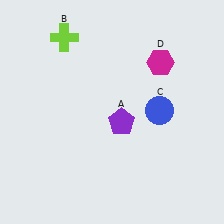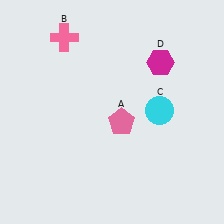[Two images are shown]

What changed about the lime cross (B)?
In Image 1, B is lime. In Image 2, it changed to pink.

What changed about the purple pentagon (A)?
In Image 1, A is purple. In Image 2, it changed to pink.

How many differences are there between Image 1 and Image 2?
There are 3 differences between the two images.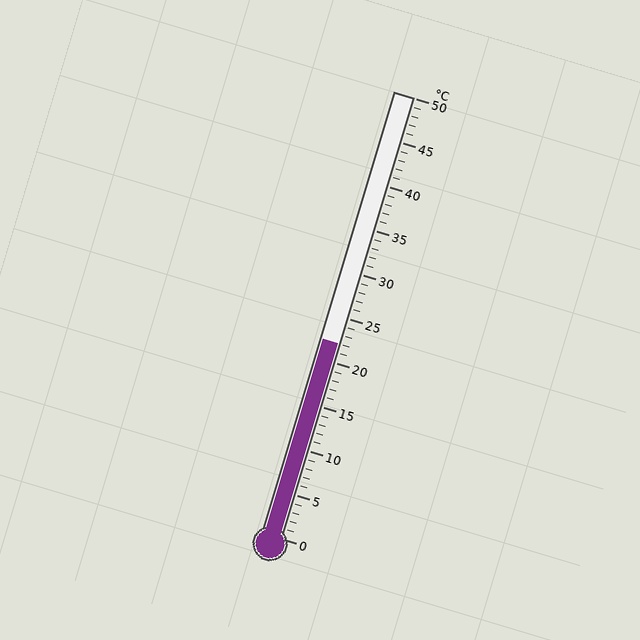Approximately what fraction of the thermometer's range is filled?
The thermometer is filled to approximately 45% of its range.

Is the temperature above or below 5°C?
The temperature is above 5°C.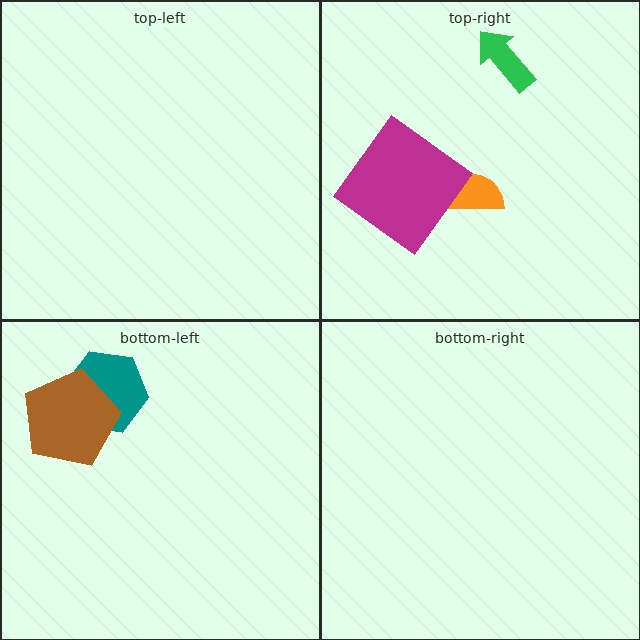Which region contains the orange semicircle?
The top-right region.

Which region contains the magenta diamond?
The top-right region.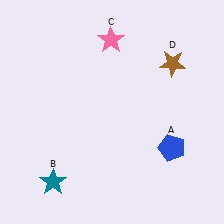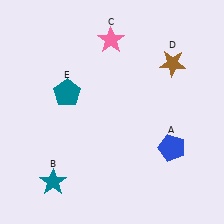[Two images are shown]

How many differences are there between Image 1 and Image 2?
There is 1 difference between the two images.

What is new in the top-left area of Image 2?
A teal pentagon (E) was added in the top-left area of Image 2.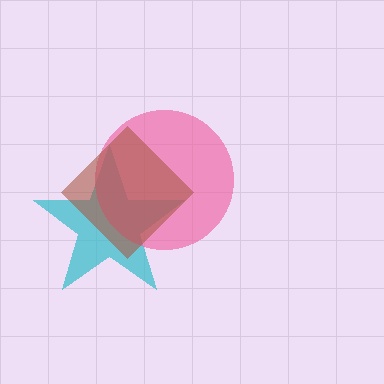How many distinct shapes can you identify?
There are 3 distinct shapes: a cyan star, a pink circle, a brown diamond.